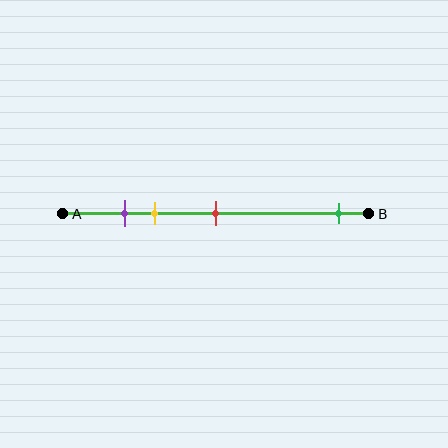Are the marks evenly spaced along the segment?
No, the marks are not evenly spaced.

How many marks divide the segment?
There are 4 marks dividing the segment.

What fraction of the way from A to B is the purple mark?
The purple mark is approximately 20% (0.2) of the way from A to B.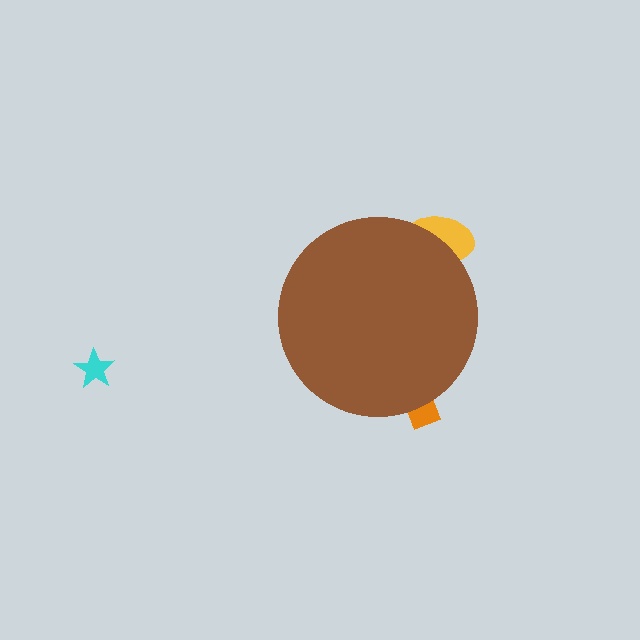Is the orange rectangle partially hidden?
Yes, the orange rectangle is partially hidden behind the brown circle.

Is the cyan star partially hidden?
No, the cyan star is fully visible.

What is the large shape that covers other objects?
A brown circle.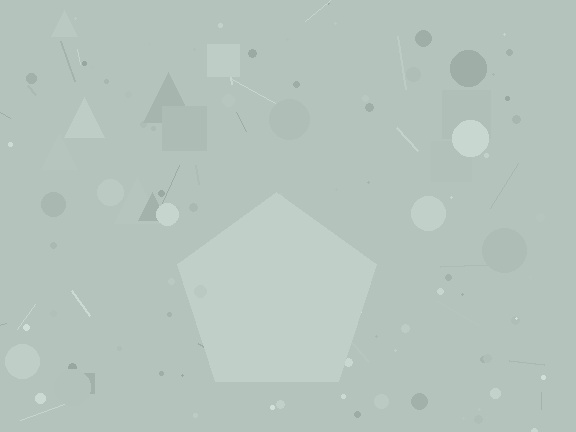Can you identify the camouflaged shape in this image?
The camouflaged shape is a pentagon.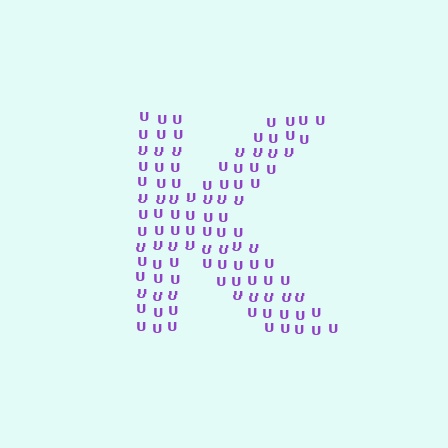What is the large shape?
The large shape is the letter K.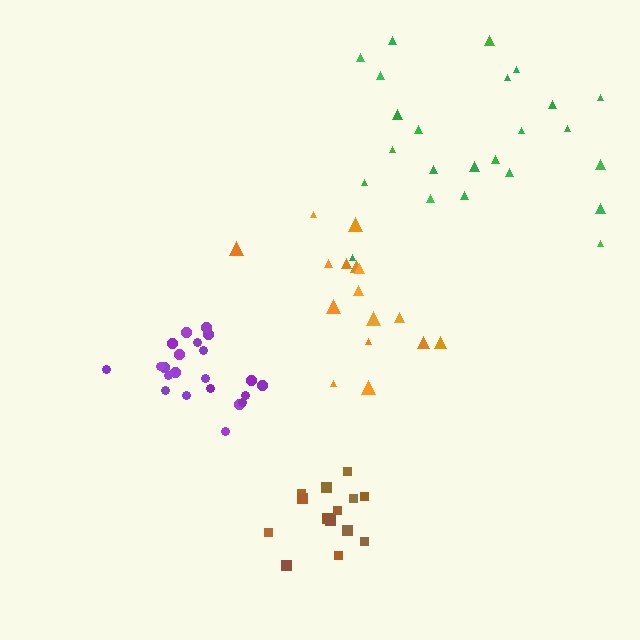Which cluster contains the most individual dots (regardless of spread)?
Green (24).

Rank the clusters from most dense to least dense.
purple, brown, green, orange.